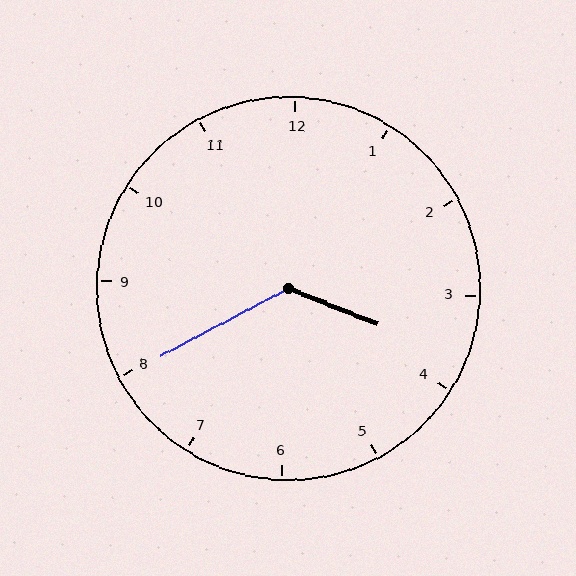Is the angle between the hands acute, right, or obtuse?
It is obtuse.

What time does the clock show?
3:40.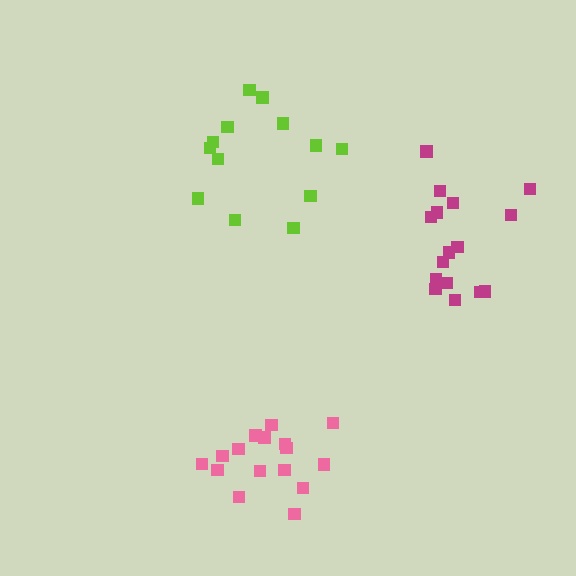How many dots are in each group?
Group 1: 13 dots, Group 2: 16 dots, Group 3: 16 dots (45 total).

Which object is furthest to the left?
The lime cluster is leftmost.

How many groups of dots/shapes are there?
There are 3 groups.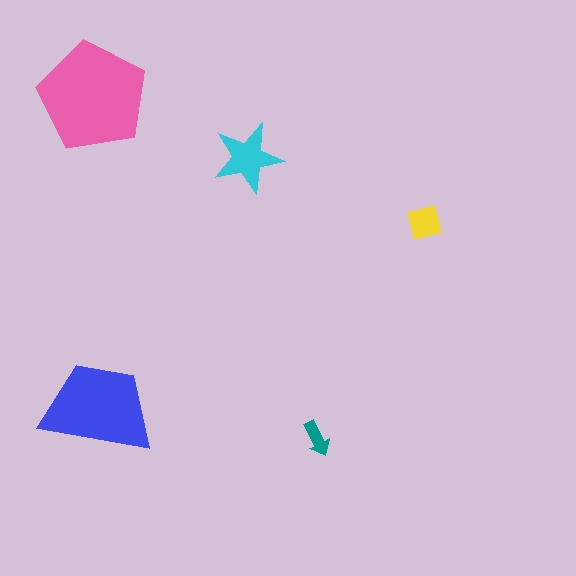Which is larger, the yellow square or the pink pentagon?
The pink pentagon.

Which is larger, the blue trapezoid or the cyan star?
The blue trapezoid.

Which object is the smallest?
The teal arrow.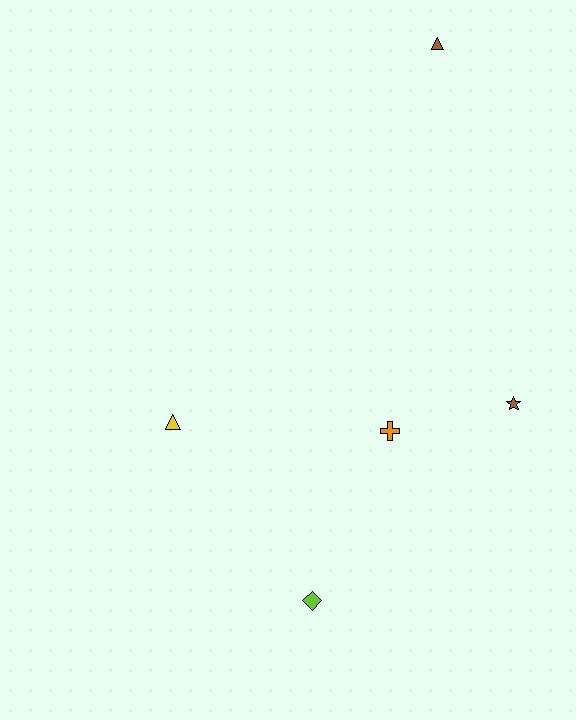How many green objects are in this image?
There are no green objects.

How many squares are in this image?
There are no squares.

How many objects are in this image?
There are 5 objects.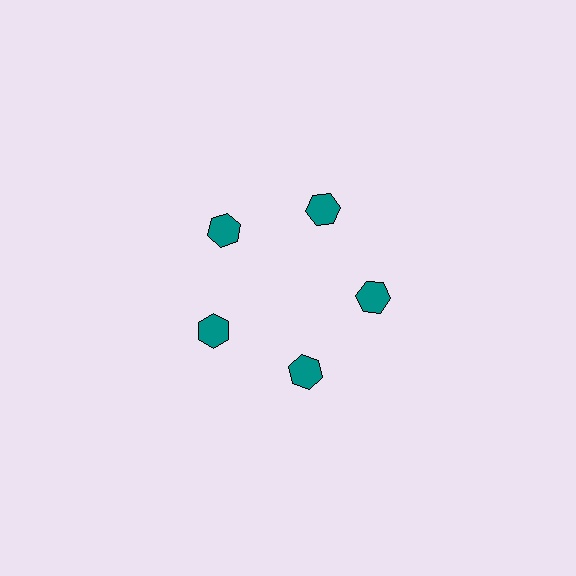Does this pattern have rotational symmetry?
Yes, this pattern has 5-fold rotational symmetry. It looks the same after rotating 72 degrees around the center.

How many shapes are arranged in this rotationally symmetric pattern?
There are 5 shapes, arranged in 5 groups of 1.